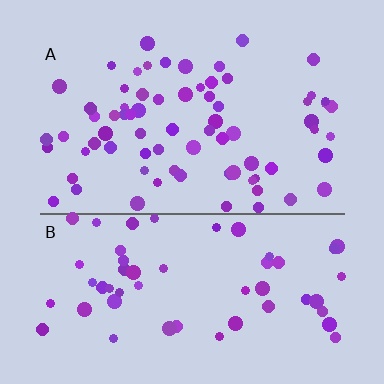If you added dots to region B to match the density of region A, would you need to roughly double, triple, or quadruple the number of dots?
Approximately double.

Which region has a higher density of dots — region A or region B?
A (the top).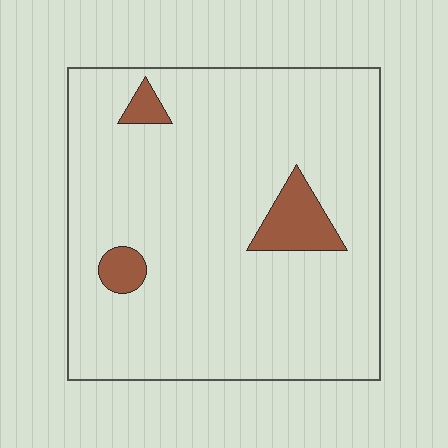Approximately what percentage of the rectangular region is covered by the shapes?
Approximately 10%.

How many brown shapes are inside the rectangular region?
3.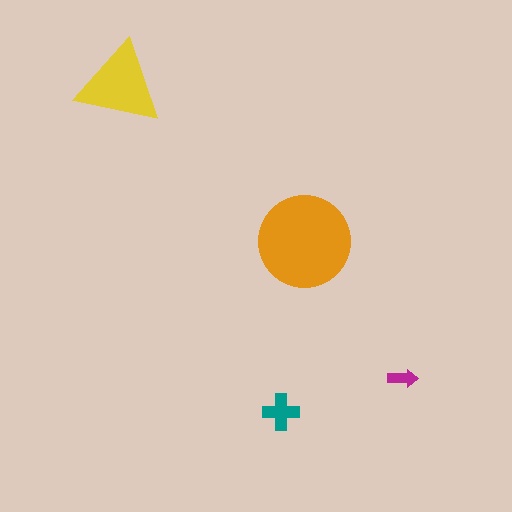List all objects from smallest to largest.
The magenta arrow, the teal cross, the yellow triangle, the orange circle.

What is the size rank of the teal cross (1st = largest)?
3rd.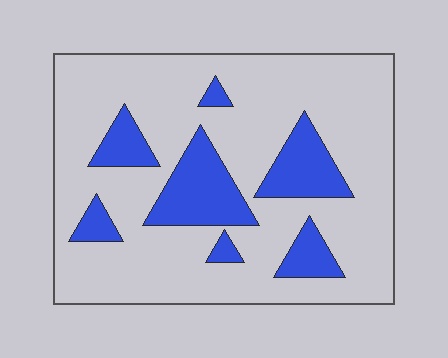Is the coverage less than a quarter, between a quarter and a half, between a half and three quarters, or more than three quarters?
Less than a quarter.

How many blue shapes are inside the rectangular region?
7.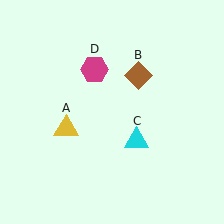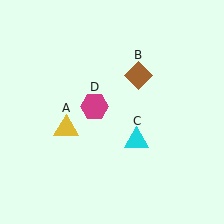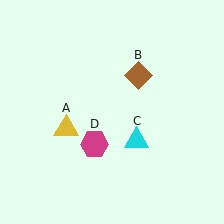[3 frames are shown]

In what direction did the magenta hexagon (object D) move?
The magenta hexagon (object D) moved down.